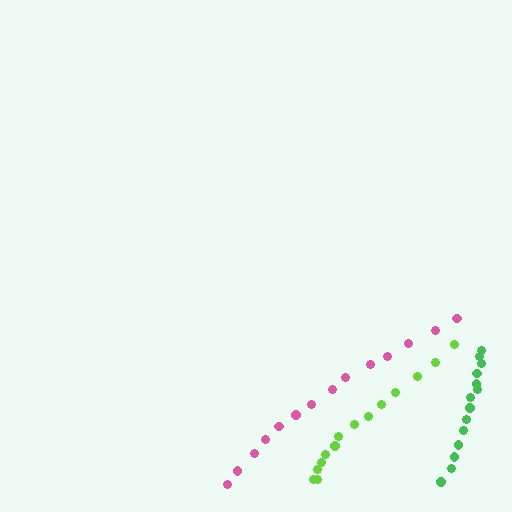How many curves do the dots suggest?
There are 3 distinct paths.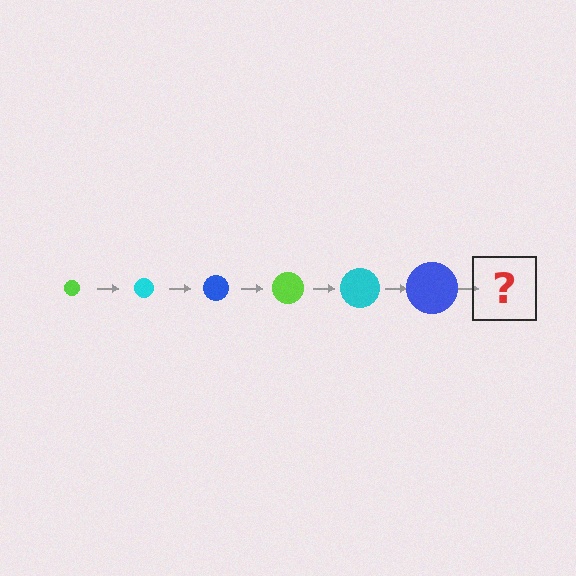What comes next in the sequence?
The next element should be a lime circle, larger than the previous one.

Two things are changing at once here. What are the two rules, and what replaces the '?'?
The two rules are that the circle grows larger each step and the color cycles through lime, cyan, and blue. The '?' should be a lime circle, larger than the previous one.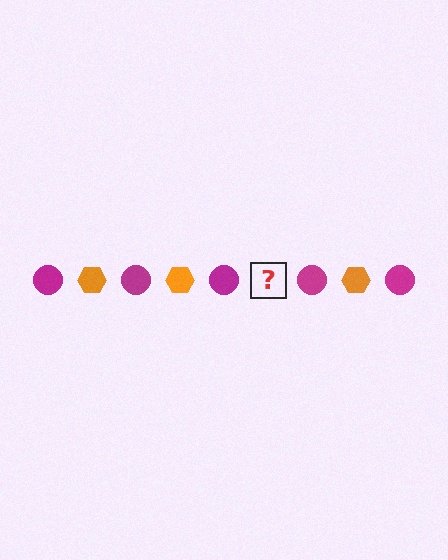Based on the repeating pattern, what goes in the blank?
The blank should be an orange hexagon.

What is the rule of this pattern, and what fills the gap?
The rule is that the pattern alternates between magenta circle and orange hexagon. The gap should be filled with an orange hexagon.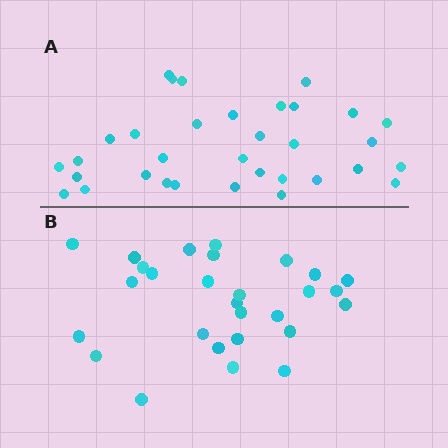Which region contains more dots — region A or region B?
Region A (the top region) has more dots.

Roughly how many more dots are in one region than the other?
Region A has about 5 more dots than region B.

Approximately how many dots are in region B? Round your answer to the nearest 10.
About 30 dots. (The exact count is 28, which rounds to 30.)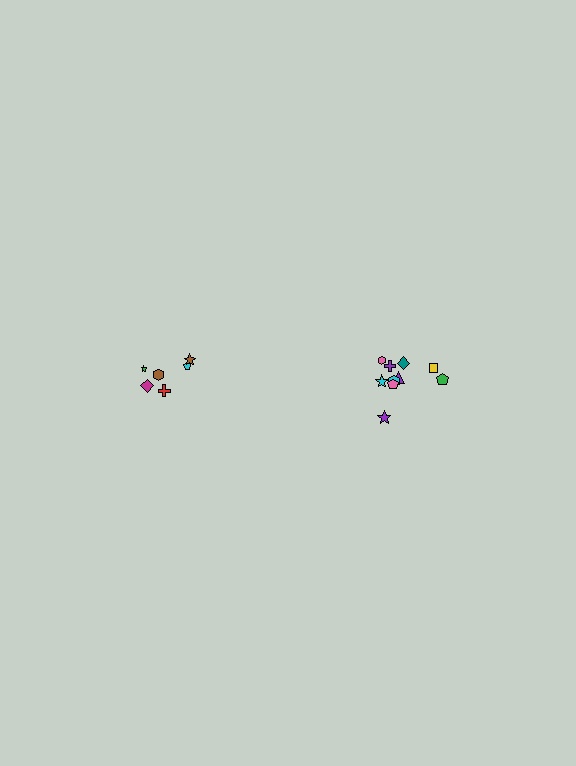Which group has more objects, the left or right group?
The right group.